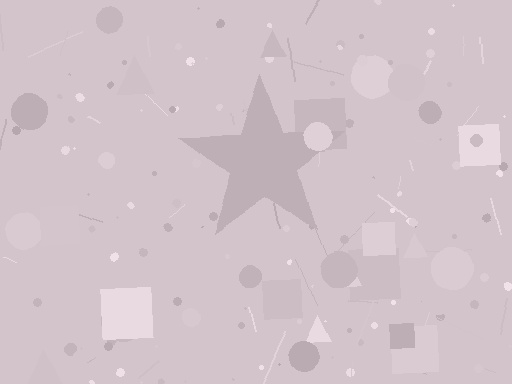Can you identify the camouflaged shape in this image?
The camouflaged shape is a star.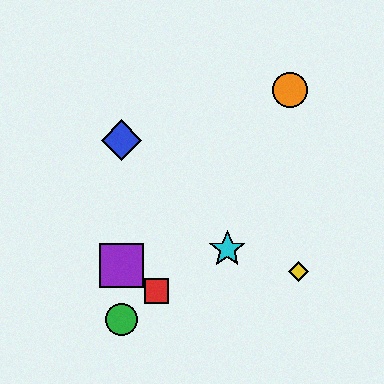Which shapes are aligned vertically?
The blue diamond, the green circle, the purple square are aligned vertically.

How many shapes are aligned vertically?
3 shapes (the blue diamond, the green circle, the purple square) are aligned vertically.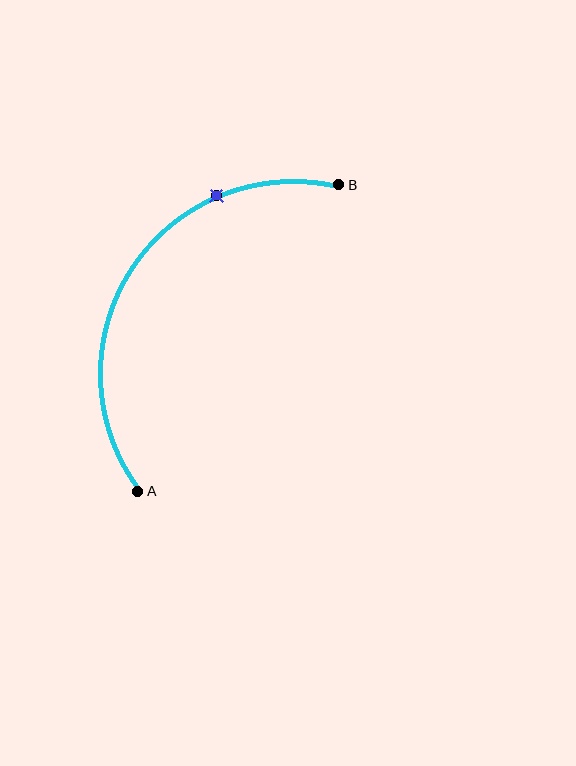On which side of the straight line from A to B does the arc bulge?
The arc bulges to the left of the straight line connecting A and B.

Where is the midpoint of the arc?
The arc midpoint is the point on the curve farthest from the straight line joining A and B. It sits to the left of that line.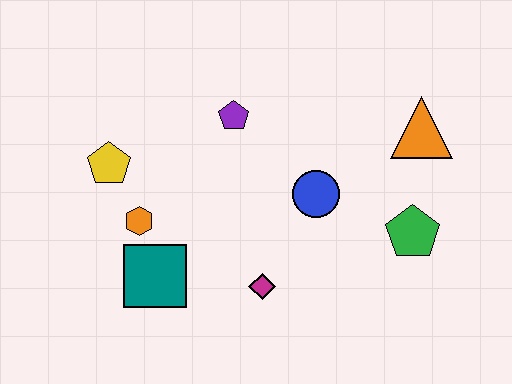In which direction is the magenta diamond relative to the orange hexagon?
The magenta diamond is to the right of the orange hexagon.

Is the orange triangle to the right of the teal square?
Yes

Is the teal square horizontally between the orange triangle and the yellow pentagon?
Yes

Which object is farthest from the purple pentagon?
The green pentagon is farthest from the purple pentagon.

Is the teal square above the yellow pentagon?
No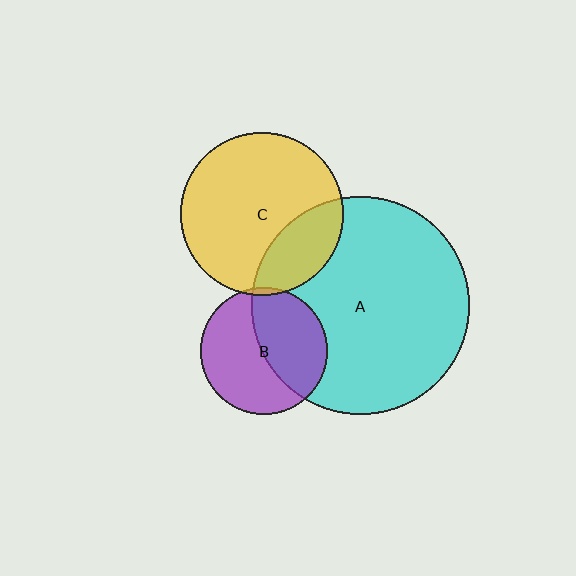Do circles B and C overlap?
Yes.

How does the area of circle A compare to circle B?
Approximately 3.0 times.